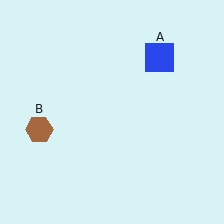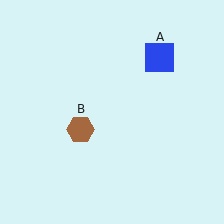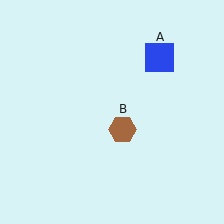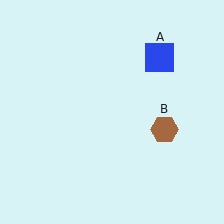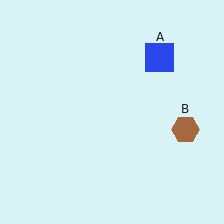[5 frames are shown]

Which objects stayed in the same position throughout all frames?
Blue square (object A) remained stationary.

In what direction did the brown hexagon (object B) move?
The brown hexagon (object B) moved right.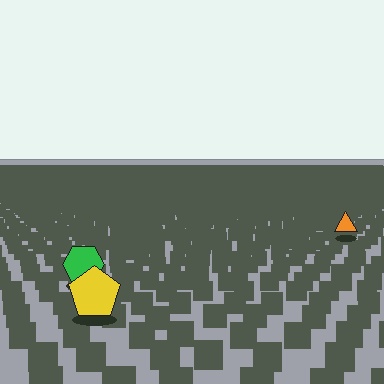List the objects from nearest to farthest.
From nearest to farthest: the yellow pentagon, the green hexagon, the orange triangle.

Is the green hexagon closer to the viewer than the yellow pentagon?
No. The yellow pentagon is closer — you can tell from the texture gradient: the ground texture is coarser near it.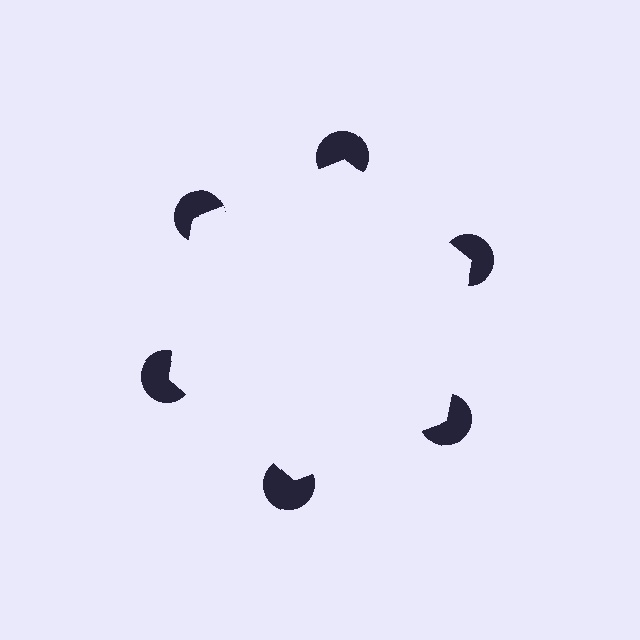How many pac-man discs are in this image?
There are 6 — one at each vertex of the illusory hexagon.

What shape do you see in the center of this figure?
An illusory hexagon — its edges are inferred from the aligned wedge cuts in the pac-man discs, not physically drawn.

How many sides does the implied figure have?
6 sides.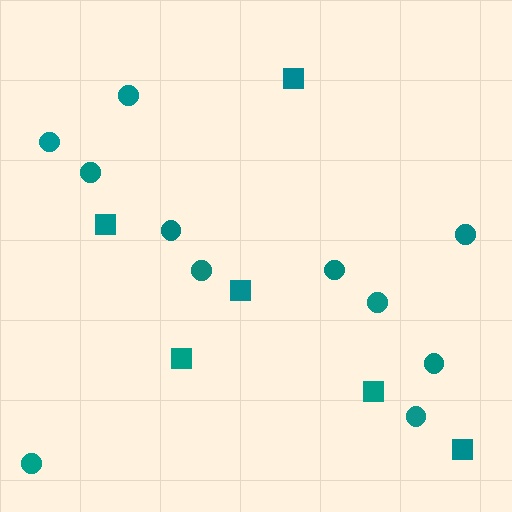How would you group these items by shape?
There are 2 groups: one group of circles (11) and one group of squares (6).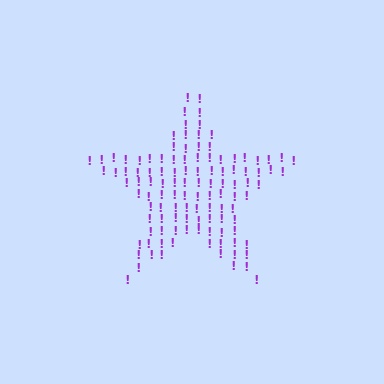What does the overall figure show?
The overall figure shows a star.